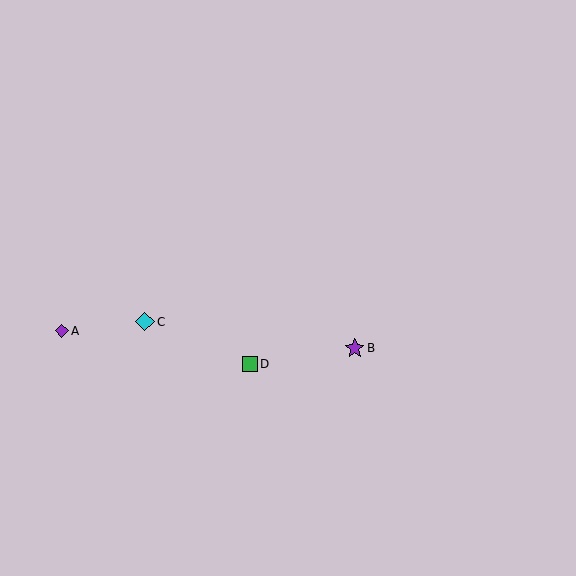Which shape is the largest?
The purple star (labeled B) is the largest.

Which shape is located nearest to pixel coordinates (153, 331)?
The cyan diamond (labeled C) at (145, 322) is nearest to that location.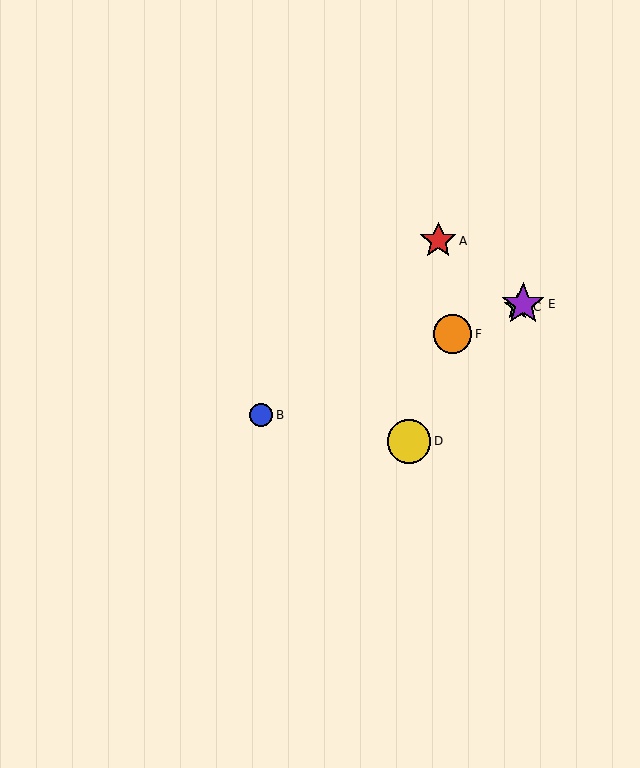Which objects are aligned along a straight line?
Objects B, C, E, F are aligned along a straight line.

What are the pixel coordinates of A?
Object A is at (438, 241).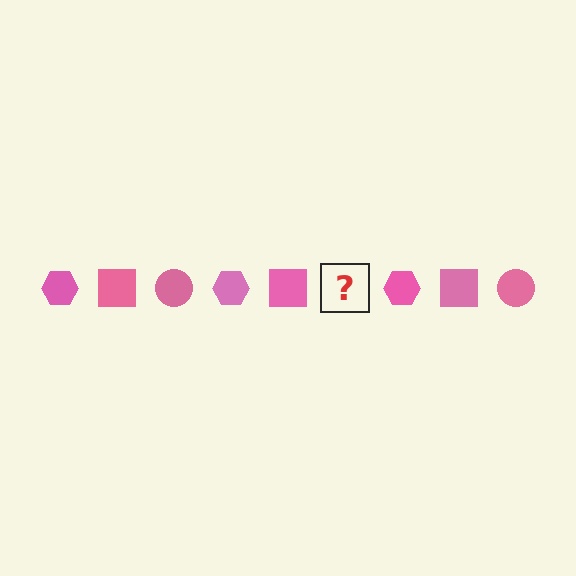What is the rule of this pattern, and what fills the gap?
The rule is that the pattern cycles through hexagon, square, circle shapes in pink. The gap should be filled with a pink circle.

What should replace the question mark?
The question mark should be replaced with a pink circle.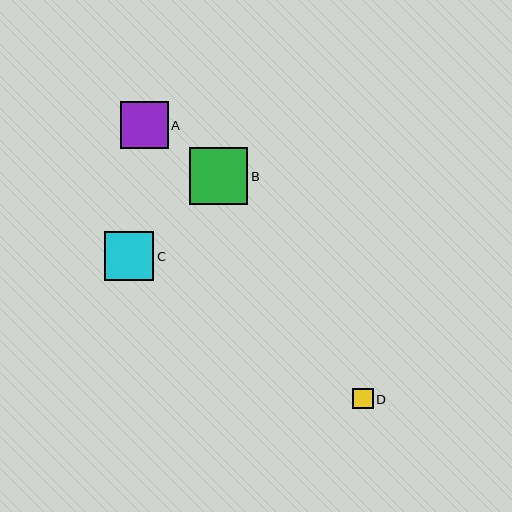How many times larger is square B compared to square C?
Square B is approximately 1.2 times the size of square C.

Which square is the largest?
Square B is the largest with a size of approximately 58 pixels.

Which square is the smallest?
Square D is the smallest with a size of approximately 21 pixels.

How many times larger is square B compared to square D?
Square B is approximately 2.8 times the size of square D.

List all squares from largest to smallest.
From largest to smallest: B, C, A, D.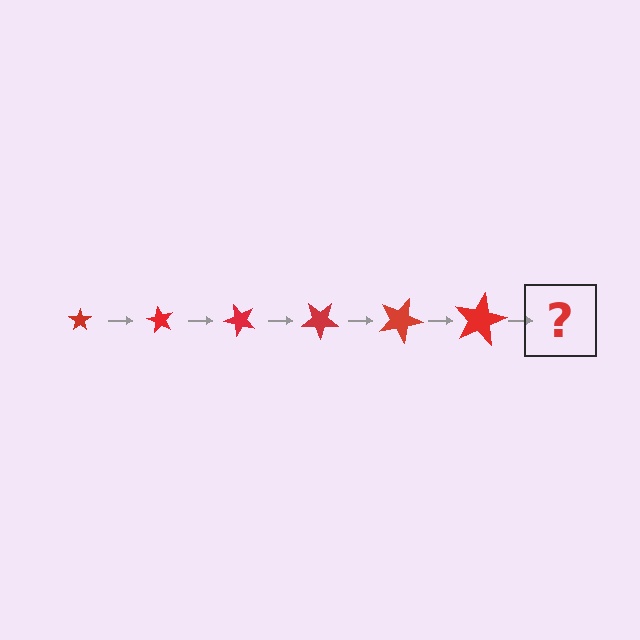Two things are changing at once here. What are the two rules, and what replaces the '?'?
The two rules are that the star grows larger each step and it rotates 60 degrees each step. The '?' should be a star, larger than the previous one and rotated 360 degrees from the start.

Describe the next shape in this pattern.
It should be a star, larger than the previous one and rotated 360 degrees from the start.